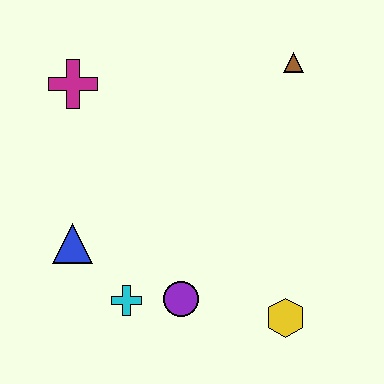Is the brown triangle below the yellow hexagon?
No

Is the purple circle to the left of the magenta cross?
No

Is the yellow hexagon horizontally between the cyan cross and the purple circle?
No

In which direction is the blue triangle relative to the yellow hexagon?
The blue triangle is to the left of the yellow hexagon.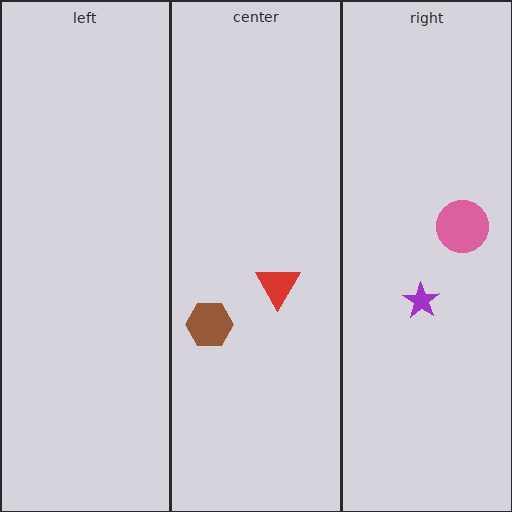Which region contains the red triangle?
The center region.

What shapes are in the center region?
The brown hexagon, the red triangle.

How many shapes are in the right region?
2.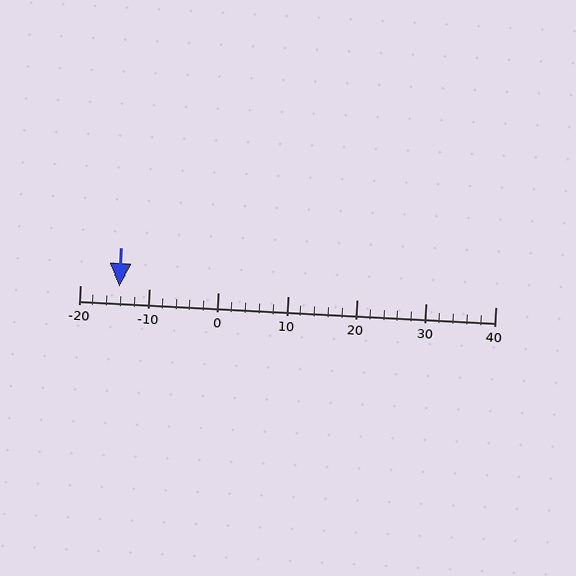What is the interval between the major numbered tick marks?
The major tick marks are spaced 10 units apart.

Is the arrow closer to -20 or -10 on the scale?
The arrow is closer to -10.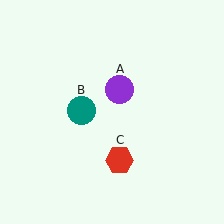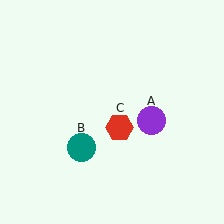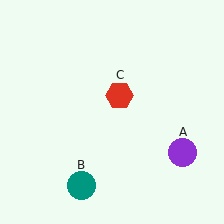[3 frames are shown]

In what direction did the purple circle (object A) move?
The purple circle (object A) moved down and to the right.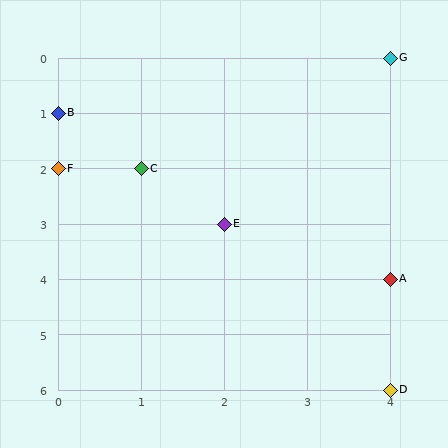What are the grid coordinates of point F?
Point F is at grid coordinates (0, 2).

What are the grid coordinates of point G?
Point G is at grid coordinates (4, 0).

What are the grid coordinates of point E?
Point E is at grid coordinates (2, 3).